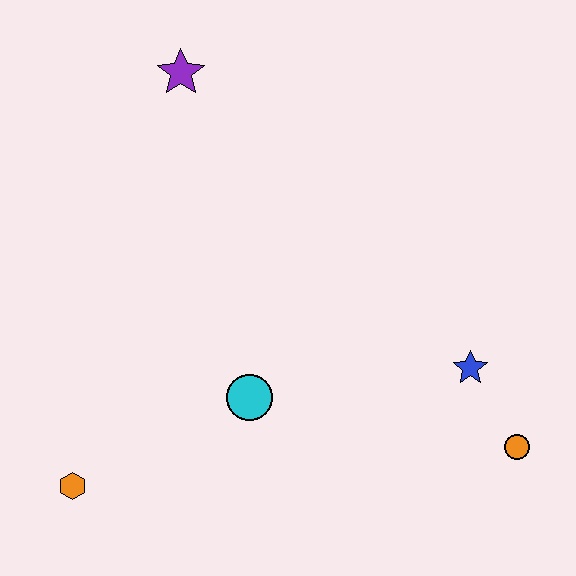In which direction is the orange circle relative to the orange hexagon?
The orange circle is to the right of the orange hexagon.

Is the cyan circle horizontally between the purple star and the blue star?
Yes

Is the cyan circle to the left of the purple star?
No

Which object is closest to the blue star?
The orange circle is closest to the blue star.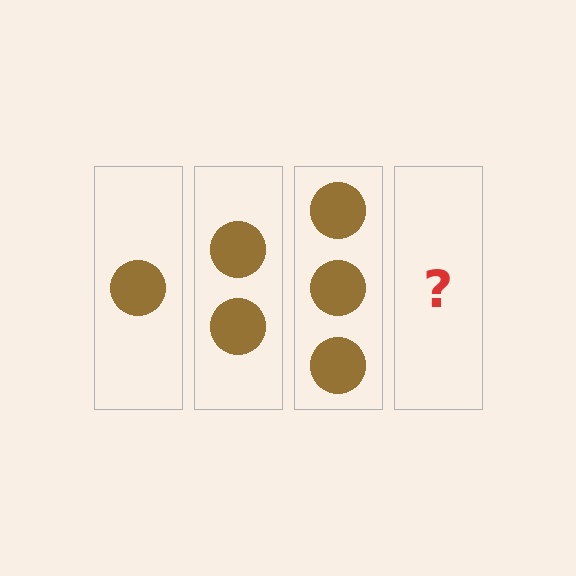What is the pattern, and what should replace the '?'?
The pattern is that each step adds one more circle. The '?' should be 4 circles.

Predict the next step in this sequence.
The next step is 4 circles.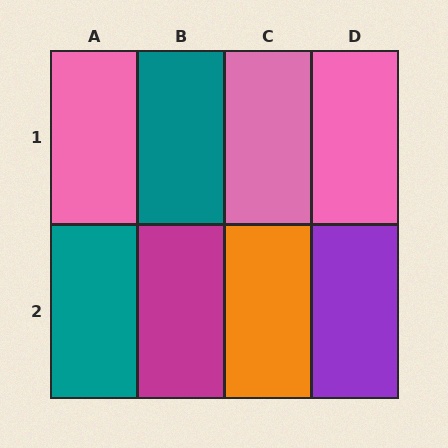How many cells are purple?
1 cell is purple.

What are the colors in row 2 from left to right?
Teal, magenta, orange, purple.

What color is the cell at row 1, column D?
Pink.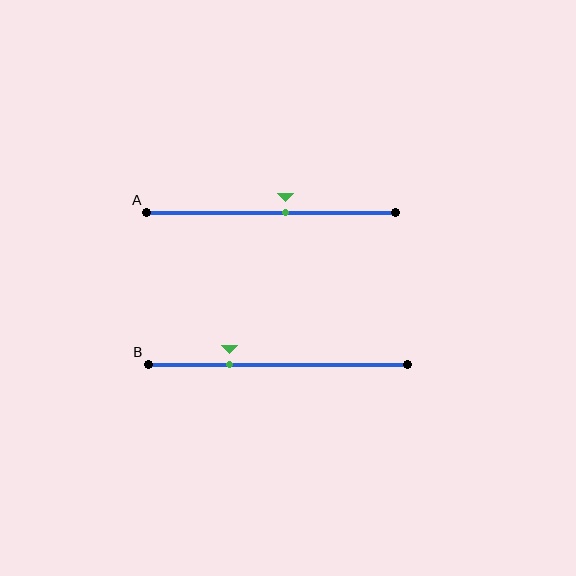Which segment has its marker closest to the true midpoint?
Segment A has its marker closest to the true midpoint.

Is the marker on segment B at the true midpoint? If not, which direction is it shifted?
No, the marker on segment B is shifted to the left by about 18% of the segment length.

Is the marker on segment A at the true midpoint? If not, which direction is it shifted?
No, the marker on segment A is shifted to the right by about 6% of the segment length.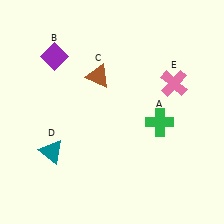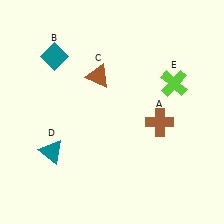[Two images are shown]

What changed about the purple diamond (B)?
In Image 1, B is purple. In Image 2, it changed to teal.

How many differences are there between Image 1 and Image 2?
There are 3 differences between the two images.